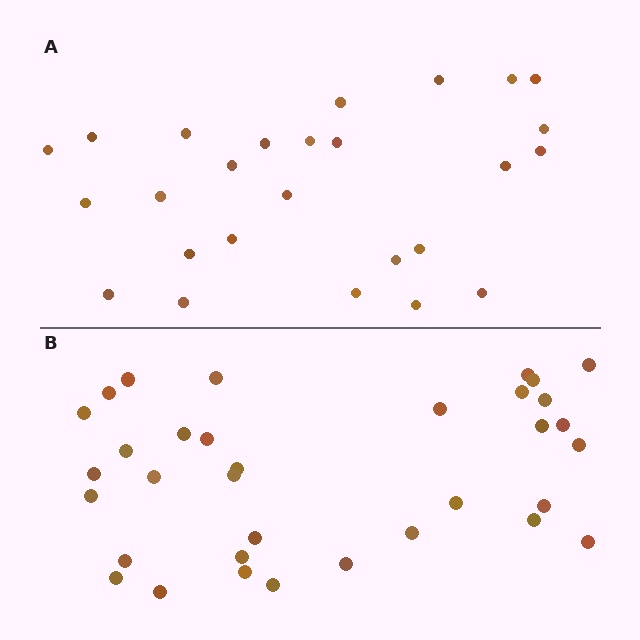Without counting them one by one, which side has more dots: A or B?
Region B (the bottom region) has more dots.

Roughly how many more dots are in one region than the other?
Region B has roughly 8 or so more dots than region A.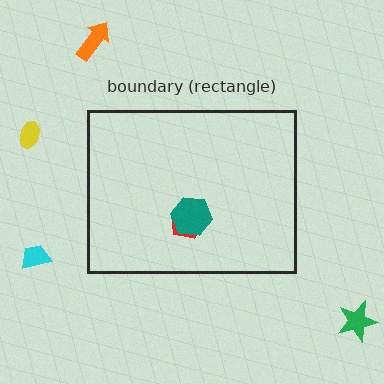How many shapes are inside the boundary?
2 inside, 4 outside.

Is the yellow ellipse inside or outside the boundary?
Outside.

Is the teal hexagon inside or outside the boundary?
Inside.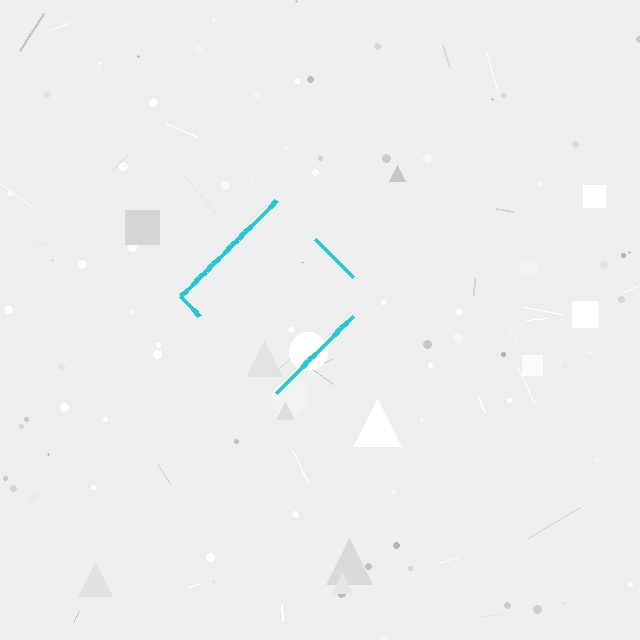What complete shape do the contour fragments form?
The contour fragments form a diamond.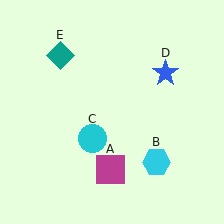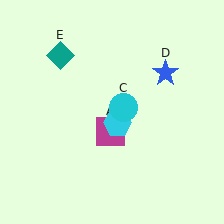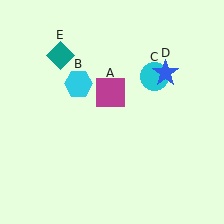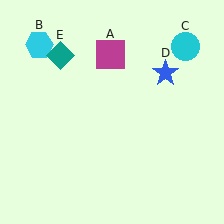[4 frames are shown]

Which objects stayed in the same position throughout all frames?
Blue star (object D) and teal diamond (object E) remained stationary.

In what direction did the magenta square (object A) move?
The magenta square (object A) moved up.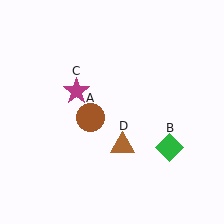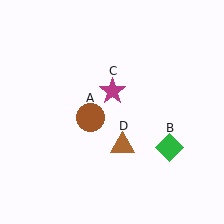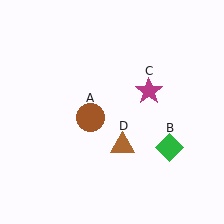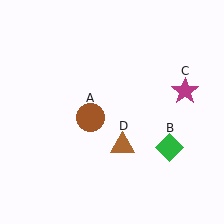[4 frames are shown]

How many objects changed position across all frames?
1 object changed position: magenta star (object C).